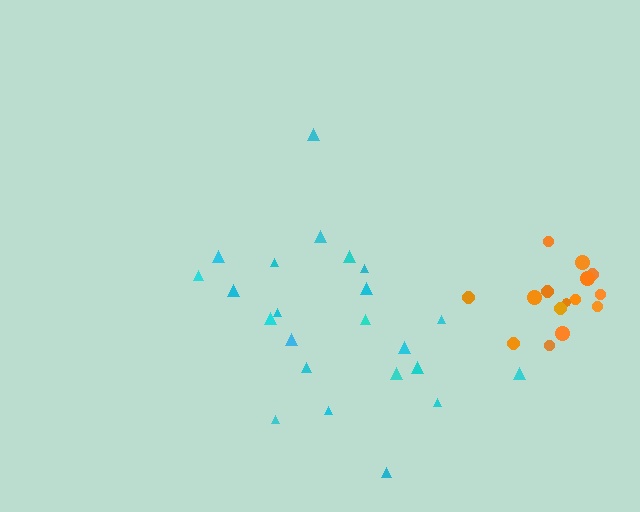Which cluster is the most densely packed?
Orange.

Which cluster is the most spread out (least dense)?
Cyan.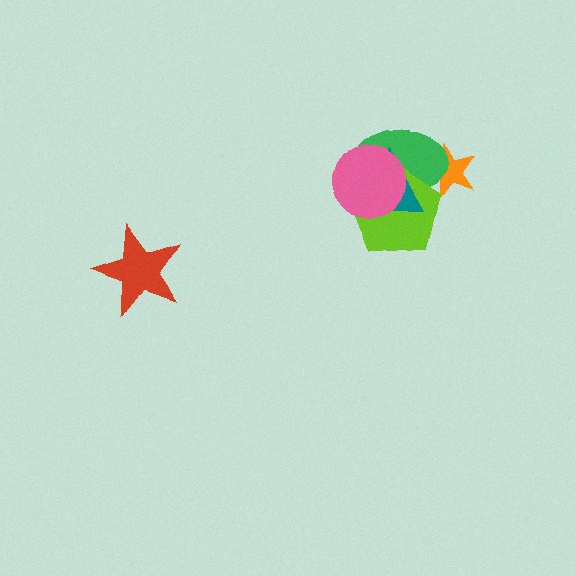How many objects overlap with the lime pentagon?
4 objects overlap with the lime pentagon.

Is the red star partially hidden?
No, no other shape covers it.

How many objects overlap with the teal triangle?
3 objects overlap with the teal triangle.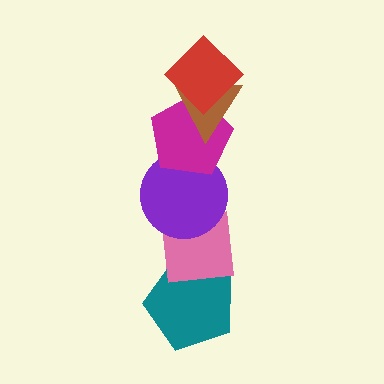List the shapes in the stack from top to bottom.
From top to bottom: the red diamond, the brown triangle, the magenta pentagon, the purple circle, the pink square, the teal pentagon.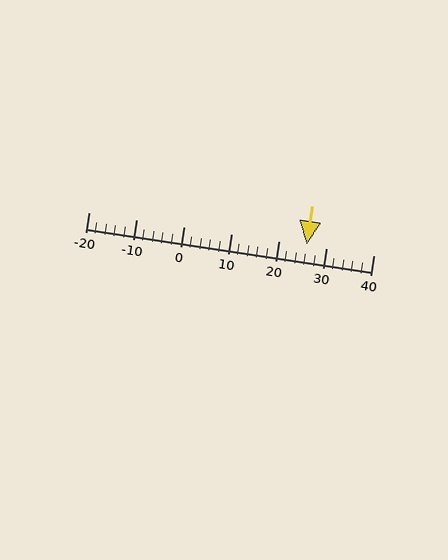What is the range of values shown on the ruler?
The ruler shows values from -20 to 40.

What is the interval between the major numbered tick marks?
The major tick marks are spaced 10 units apart.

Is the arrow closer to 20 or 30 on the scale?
The arrow is closer to 30.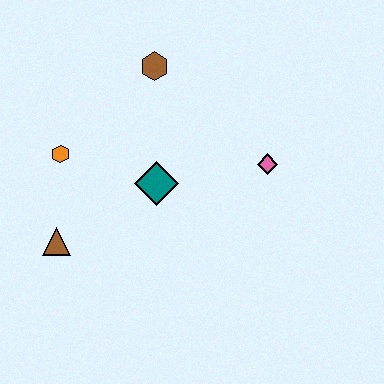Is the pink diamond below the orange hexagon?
Yes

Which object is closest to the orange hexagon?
The brown triangle is closest to the orange hexagon.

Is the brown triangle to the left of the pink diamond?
Yes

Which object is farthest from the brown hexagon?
The brown triangle is farthest from the brown hexagon.